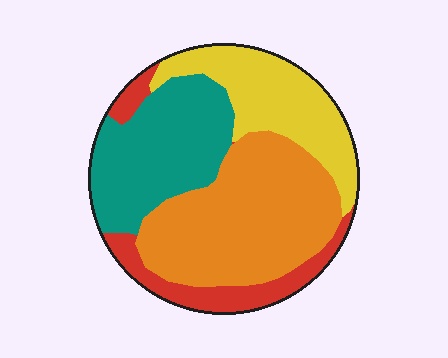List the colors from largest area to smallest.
From largest to smallest: orange, teal, yellow, red.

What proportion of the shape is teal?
Teal takes up about one quarter (1/4) of the shape.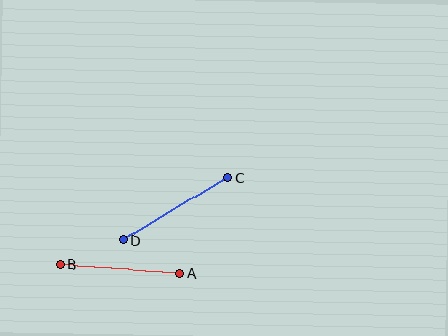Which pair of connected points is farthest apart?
Points C and D are farthest apart.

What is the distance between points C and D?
The distance is approximately 121 pixels.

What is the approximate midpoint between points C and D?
The midpoint is at approximately (175, 209) pixels.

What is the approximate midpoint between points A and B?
The midpoint is at approximately (120, 269) pixels.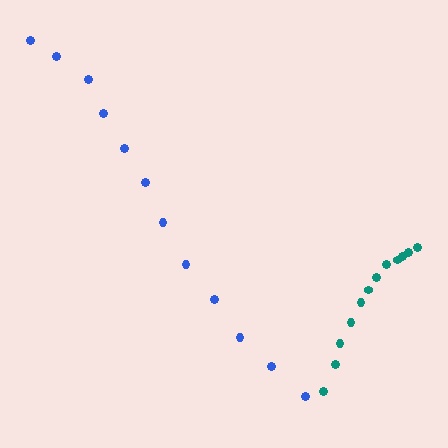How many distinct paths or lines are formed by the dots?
There are 2 distinct paths.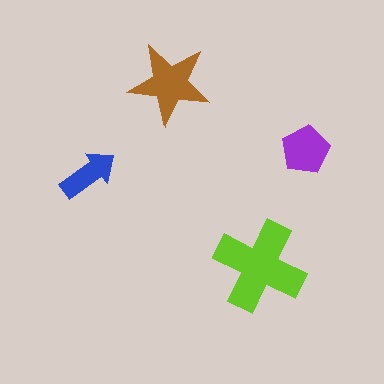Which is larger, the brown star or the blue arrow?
The brown star.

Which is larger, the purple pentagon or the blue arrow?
The purple pentagon.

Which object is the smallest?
The blue arrow.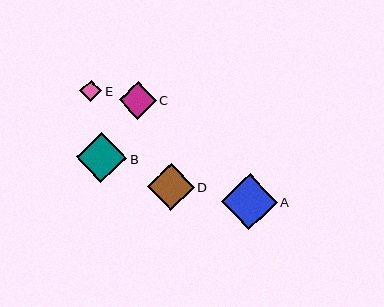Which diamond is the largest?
Diamond A is the largest with a size of approximately 56 pixels.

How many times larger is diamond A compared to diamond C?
Diamond A is approximately 1.5 times the size of diamond C.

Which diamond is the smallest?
Diamond E is the smallest with a size of approximately 22 pixels.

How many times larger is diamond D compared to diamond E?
Diamond D is approximately 2.2 times the size of diamond E.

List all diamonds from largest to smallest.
From largest to smallest: A, B, D, C, E.